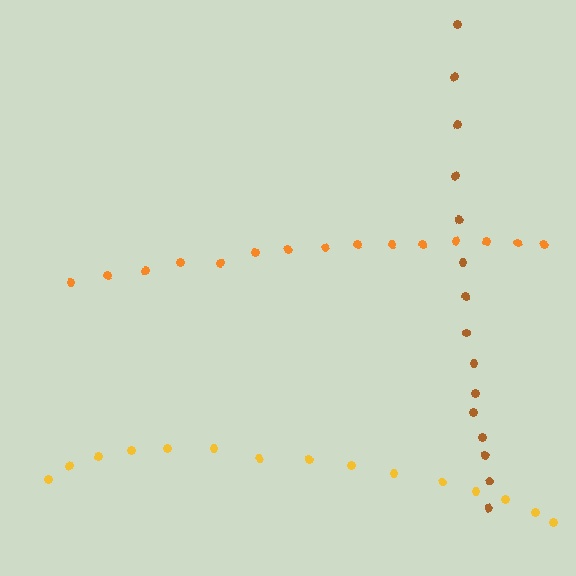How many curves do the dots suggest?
There are 3 distinct paths.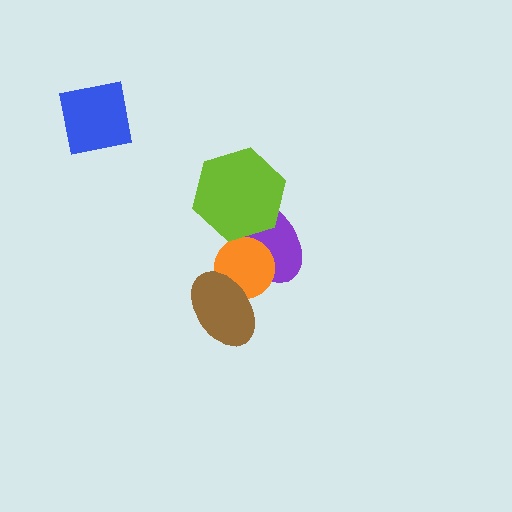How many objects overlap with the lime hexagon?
1 object overlaps with the lime hexagon.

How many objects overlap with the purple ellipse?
3 objects overlap with the purple ellipse.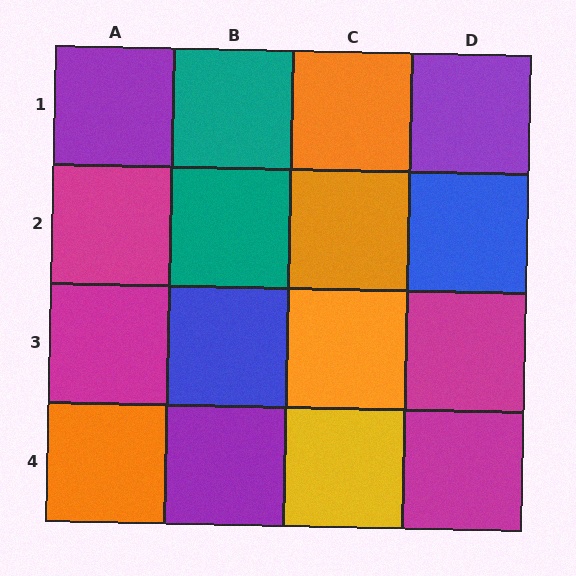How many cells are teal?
2 cells are teal.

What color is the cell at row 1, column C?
Orange.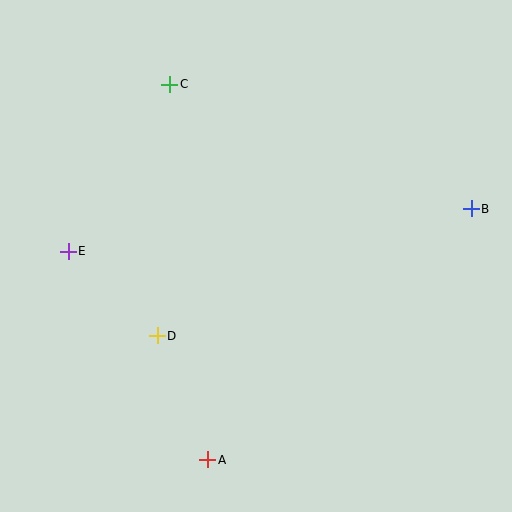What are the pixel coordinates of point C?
Point C is at (170, 84).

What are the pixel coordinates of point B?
Point B is at (471, 209).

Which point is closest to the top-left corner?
Point C is closest to the top-left corner.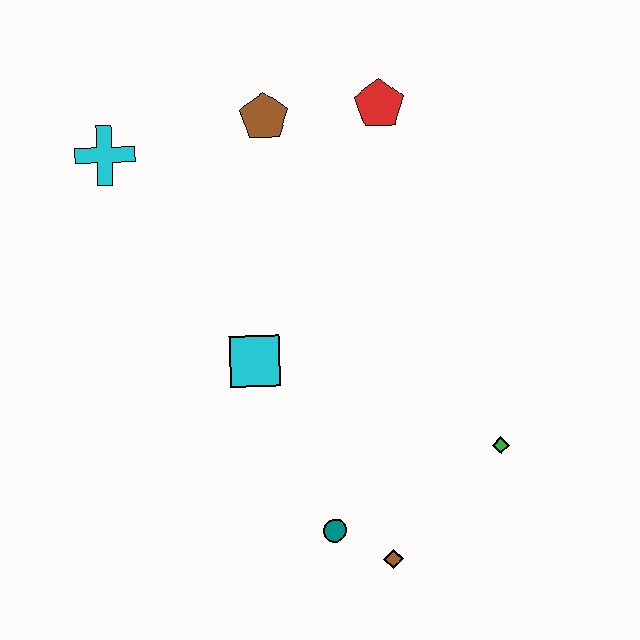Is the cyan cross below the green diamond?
No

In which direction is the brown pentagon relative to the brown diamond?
The brown pentagon is above the brown diamond.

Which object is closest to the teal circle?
The brown diamond is closest to the teal circle.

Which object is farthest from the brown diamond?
The cyan cross is farthest from the brown diamond.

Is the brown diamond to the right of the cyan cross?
Yes